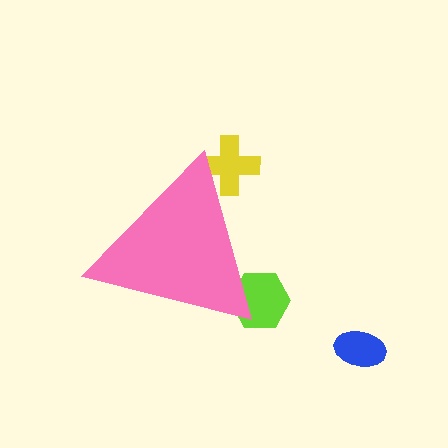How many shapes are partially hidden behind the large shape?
2 shapes are partially hidden.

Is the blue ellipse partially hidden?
No, the blue ellipse is fully visible.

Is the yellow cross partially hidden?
Yes, the yellow cross is partially hidden behind the pink triangle.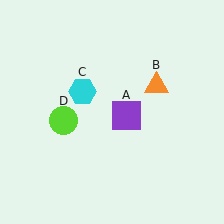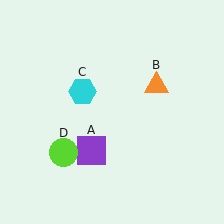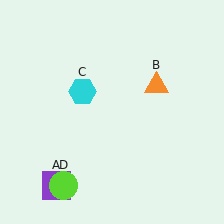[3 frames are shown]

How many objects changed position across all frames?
2 objects changed position: purple square (object A), lime circle (object D).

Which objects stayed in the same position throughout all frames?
Orange triangle (object B) and cyan hexagon (object C) remained stationary.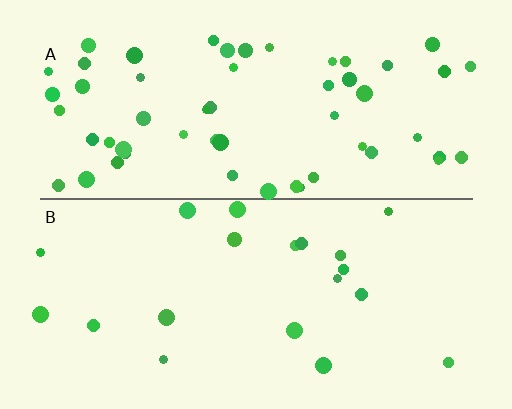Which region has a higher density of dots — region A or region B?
A (the top).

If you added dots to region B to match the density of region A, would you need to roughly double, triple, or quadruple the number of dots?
Approximately triple.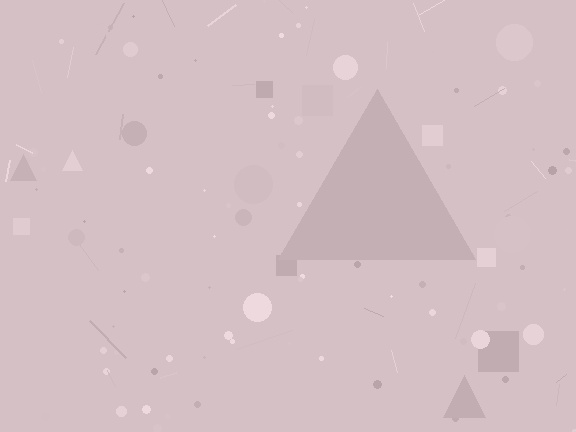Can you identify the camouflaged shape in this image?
The camouflaged shape is a triangle.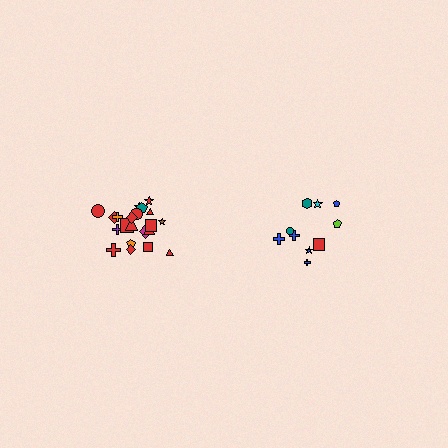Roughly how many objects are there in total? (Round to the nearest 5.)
Roughly 30 objects in total.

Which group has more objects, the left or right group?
The left group.